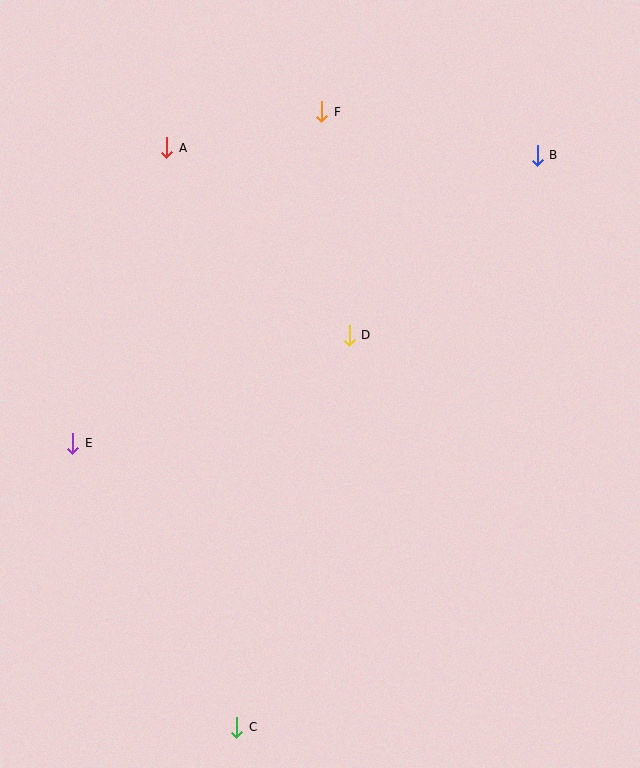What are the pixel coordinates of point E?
Point E is at (73, 443).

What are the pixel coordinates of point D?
Point D is at (349, 335).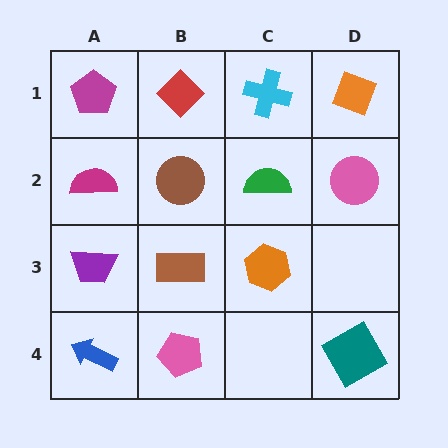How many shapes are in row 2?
4 shapes.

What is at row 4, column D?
A teal diamond.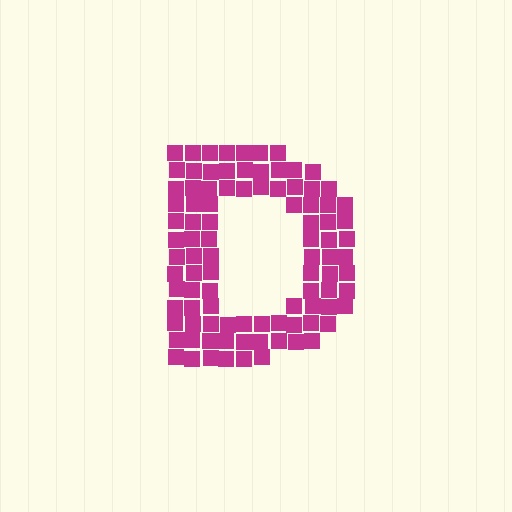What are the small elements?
The small elements are squares.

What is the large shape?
The large shape is the letter D.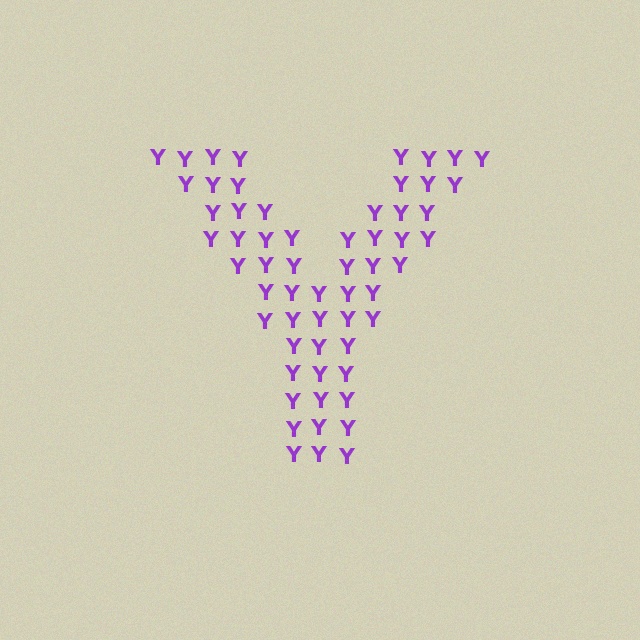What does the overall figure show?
The overall figure shows the letter Y.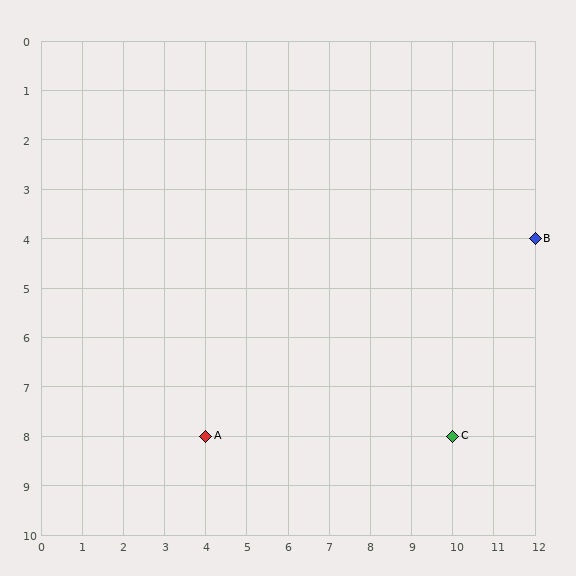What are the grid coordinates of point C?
Point C is at grid coordinates (10, 8).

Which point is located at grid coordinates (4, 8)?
Point A is at (4, 8).